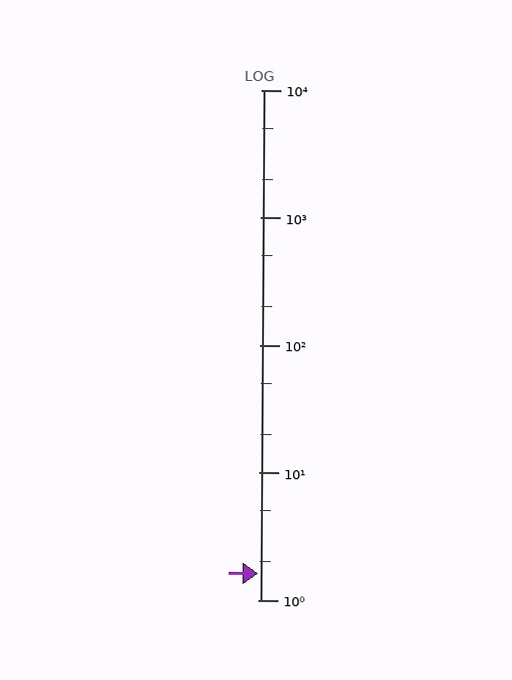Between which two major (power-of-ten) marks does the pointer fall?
The pointer is between 1 and 10.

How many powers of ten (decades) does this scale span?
The scale spans 4 decades, from 1 to 10000.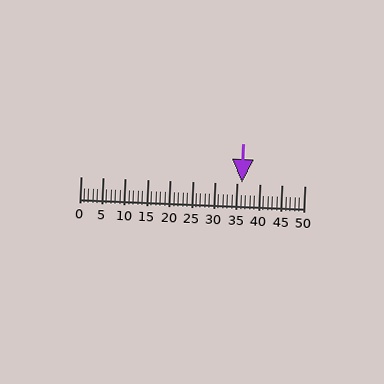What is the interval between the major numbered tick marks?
The major tick marks are spaced 5 units apart.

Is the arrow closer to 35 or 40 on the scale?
The arrow is closer to 35.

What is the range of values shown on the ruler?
The ruler shows values from 0 to 50.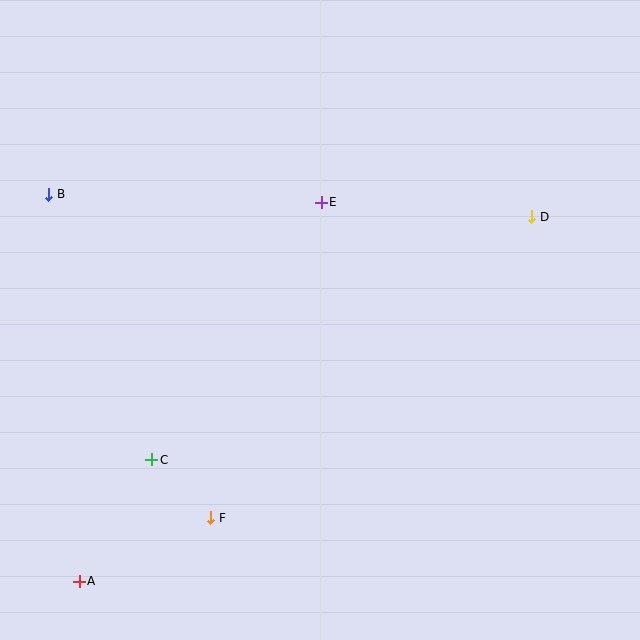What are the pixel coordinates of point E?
Point E is at (321, 202).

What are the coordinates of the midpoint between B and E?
The midpoint between B and E is at (185, 198).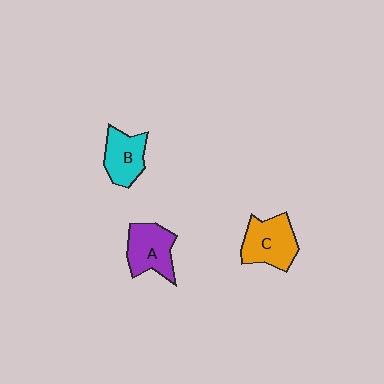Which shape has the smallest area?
Shape B (cyan).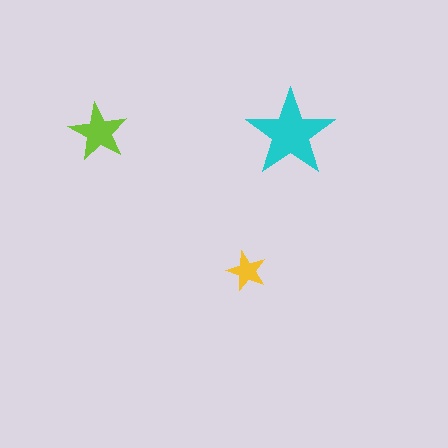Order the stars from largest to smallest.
the cyan one, the lime one, the yellow one.